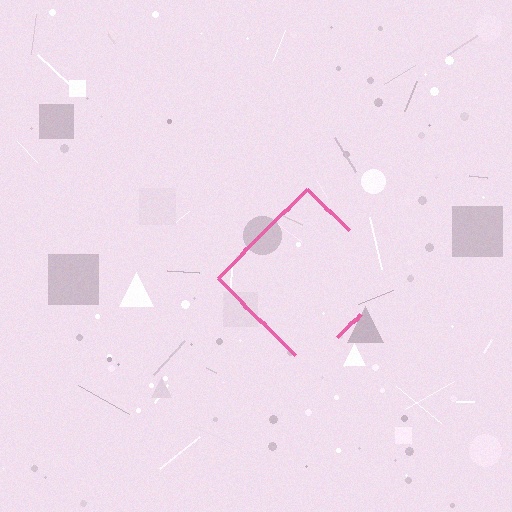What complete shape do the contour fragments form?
The contour fragments form a diamond.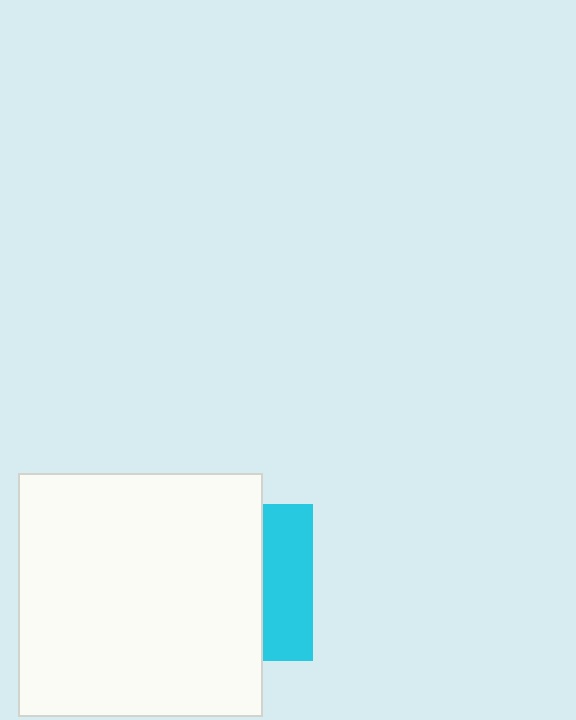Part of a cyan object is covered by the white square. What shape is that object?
It is a square.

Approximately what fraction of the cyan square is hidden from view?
Roughly 68% of the cyan square is hidden behind the white square.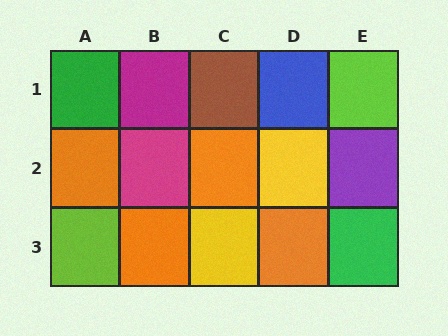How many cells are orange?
4 cells are orange.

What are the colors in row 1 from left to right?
Green, magenta, brown, blue, lime.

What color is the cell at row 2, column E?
Purple.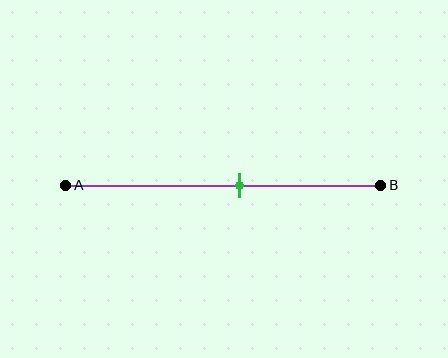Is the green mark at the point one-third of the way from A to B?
No, the mark is at about 55% from A, not at the 33% one-third point.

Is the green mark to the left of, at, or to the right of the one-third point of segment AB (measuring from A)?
The green mark is to the right of the one-third point of segment AB.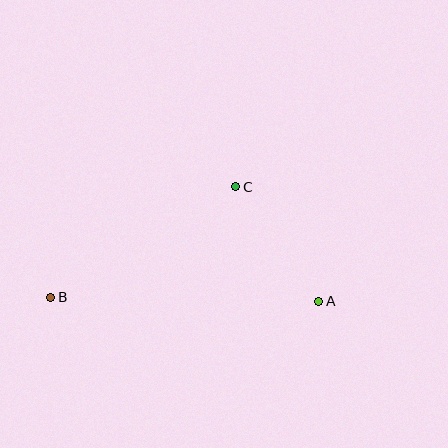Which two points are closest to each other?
Points A and C are closest to each other.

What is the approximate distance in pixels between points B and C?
The distance between B and C is approximately 216 pixels.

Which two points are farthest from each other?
Points A and B are farthest from each other.